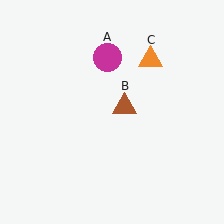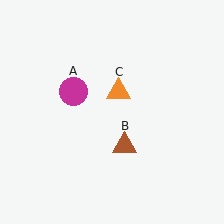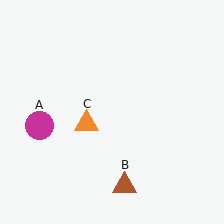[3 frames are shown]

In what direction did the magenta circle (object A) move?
The magenta circle (object A) moved down and to the left.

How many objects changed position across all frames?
3 objects changed position: magenta circle (object A), brown triangle (object B), orange triangle (object C).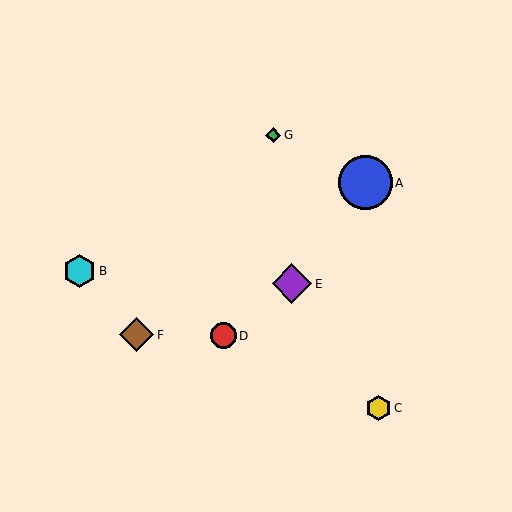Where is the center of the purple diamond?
The center of the purple diamond is at (292, 284).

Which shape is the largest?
The blue circle (labeled A) is the largest.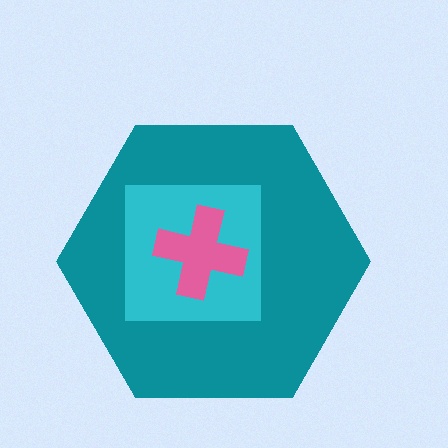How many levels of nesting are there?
3.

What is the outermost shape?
The teal hexagon.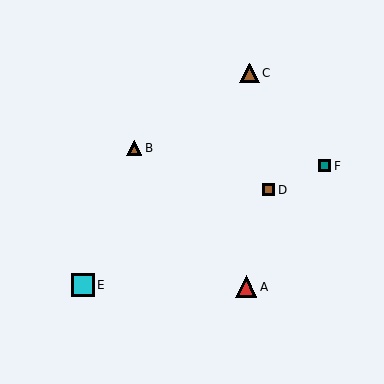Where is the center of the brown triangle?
The center of the brown triangle is at (249, 73).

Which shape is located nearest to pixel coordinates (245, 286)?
The red triangle (labeled A) at (246, 287) is nearest to that location.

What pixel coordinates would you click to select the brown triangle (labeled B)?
Click at (134, 148) to select the brown triangle B.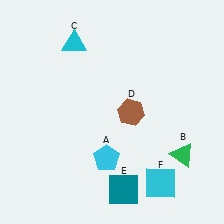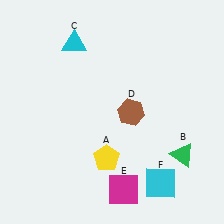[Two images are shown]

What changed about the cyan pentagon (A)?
In Image 1, A is cyan. In Image 2, it changed to yellow.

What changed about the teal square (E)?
In Image 1, E is teal. In Image 2, it changed to magenta.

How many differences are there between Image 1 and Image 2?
There are 2 differences between the two images.